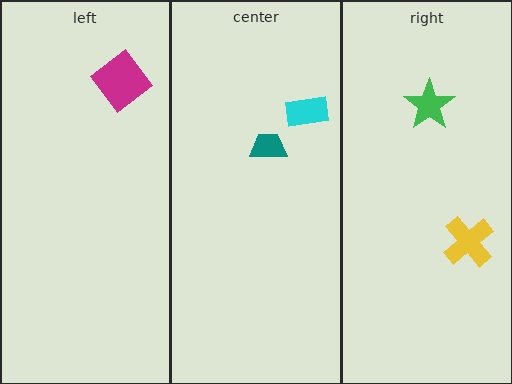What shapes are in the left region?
The magenta diamond.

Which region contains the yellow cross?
The right region.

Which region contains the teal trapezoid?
The center region.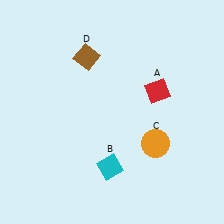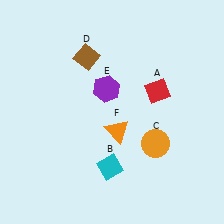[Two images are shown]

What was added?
A purple hexagon (E), an orange triangle (F) were added in Image 2.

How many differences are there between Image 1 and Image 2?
There are 2 differences between the two images.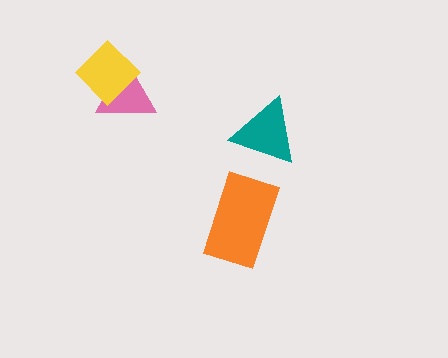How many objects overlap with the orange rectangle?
0 objects overlap with the orange rectangle.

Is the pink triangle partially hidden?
Yes, it is partially covered by another shape.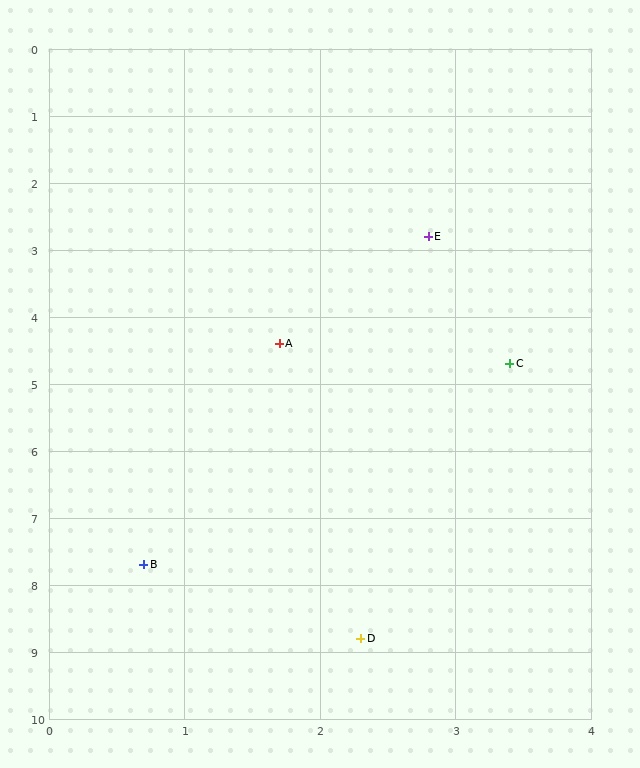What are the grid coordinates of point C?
Point C is at approximately (3.4, 4.7).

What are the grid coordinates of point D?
Point D is at approximately (2.3, 8.8).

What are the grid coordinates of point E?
Point E is at approximately (2.8, 2.8).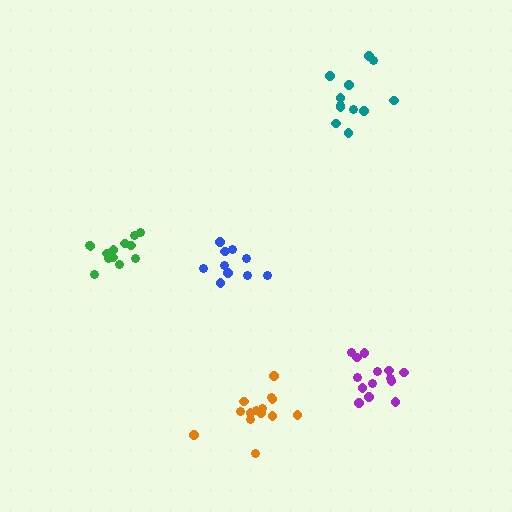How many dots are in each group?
Group 1: 14 dots, Group 2: 12 dots, Group 3: 10 dots, Group 4: 13 dots, Group 5: 14 dots (63 total).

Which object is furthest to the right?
The purple cluster is rightmost.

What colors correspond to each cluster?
The clusters are colored: purple, teal, blue, green, orange.